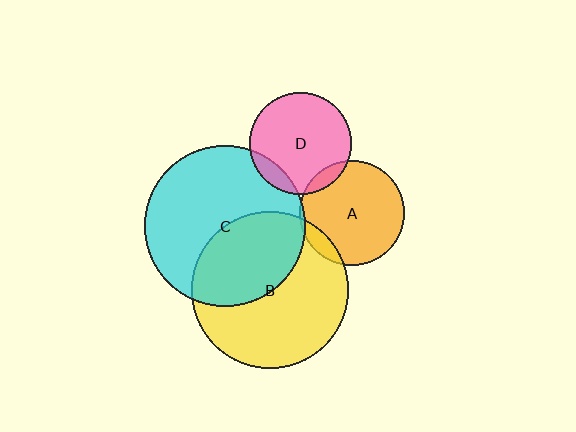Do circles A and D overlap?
Yes.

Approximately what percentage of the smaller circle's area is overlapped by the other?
Approximately 10%.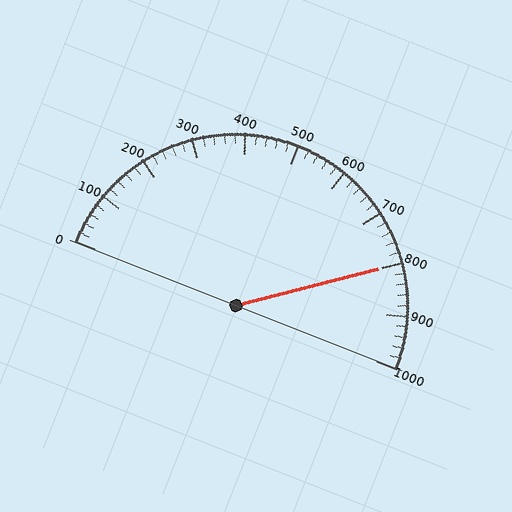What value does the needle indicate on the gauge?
The needle indicates approximately 800.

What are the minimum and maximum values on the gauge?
The gauge ranges from 0 to 1000.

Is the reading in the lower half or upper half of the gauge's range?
The reading is in the upper half of the range (0 to 1000).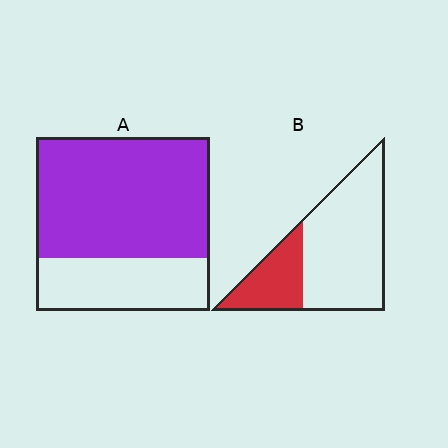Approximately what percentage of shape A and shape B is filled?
A is approximately 70% and B is approximately 30%.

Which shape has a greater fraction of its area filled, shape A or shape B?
Shape A.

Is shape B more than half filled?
No.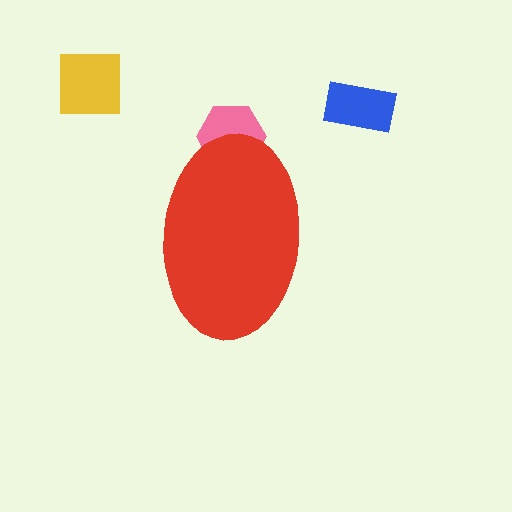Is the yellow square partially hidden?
No, the yellow square is fully visible.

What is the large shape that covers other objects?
A red ellipse.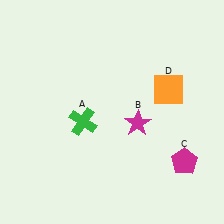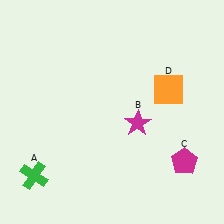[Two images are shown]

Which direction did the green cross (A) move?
The green cross (A) moved down.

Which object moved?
The green cross (A) moved down.